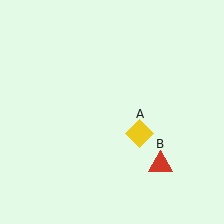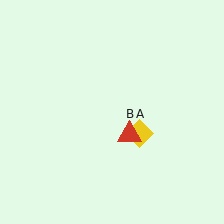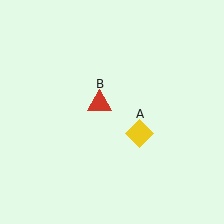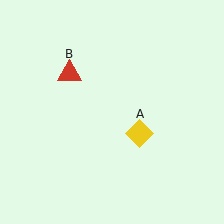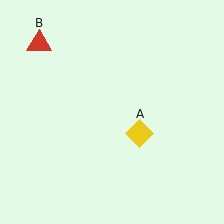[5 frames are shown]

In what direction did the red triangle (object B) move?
The red triangle (object B) moved up and to the left.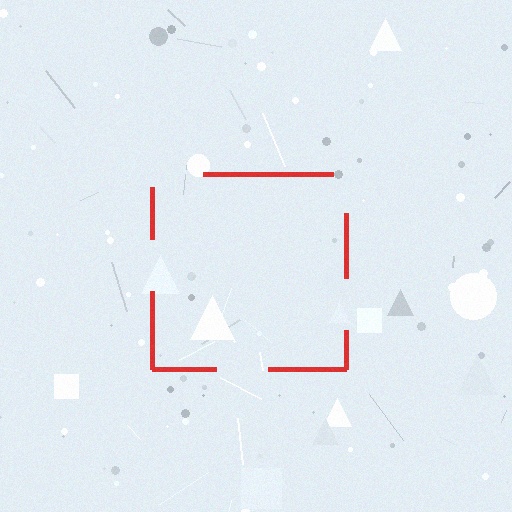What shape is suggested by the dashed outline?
The dashed outline suggests a square.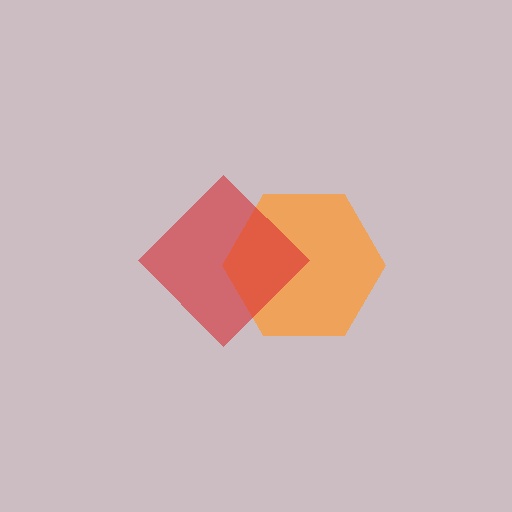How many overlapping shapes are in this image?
There are 2 overlapping shapes in the image.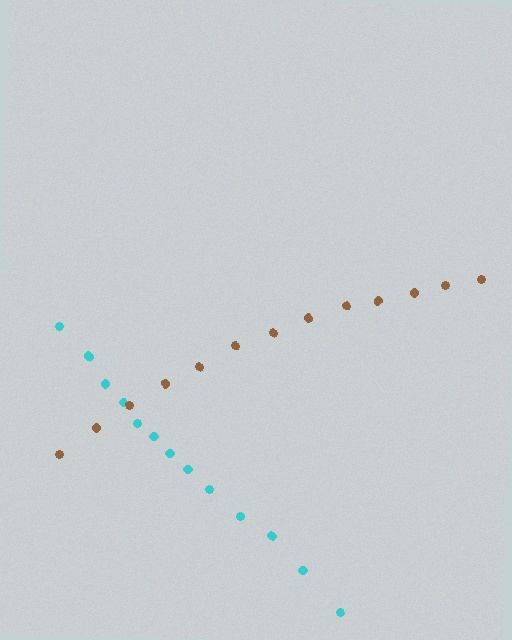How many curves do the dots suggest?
There are 2 distinct paths.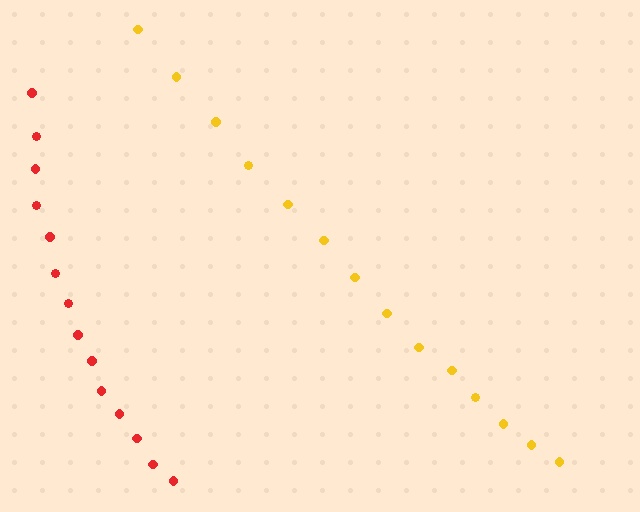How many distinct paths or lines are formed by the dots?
There are 2 distinct paths.